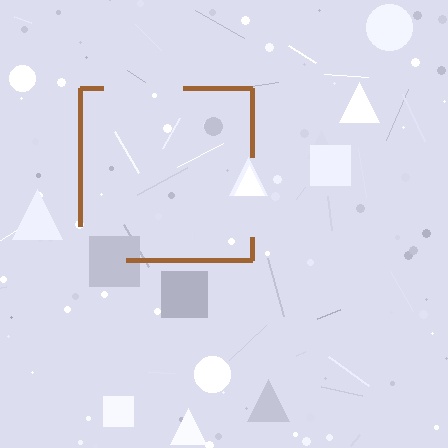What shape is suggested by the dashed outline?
The dashed outline suggests a square.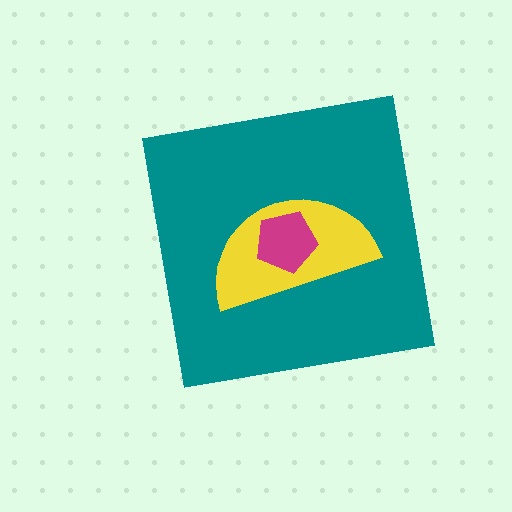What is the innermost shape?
The magenta pentagon.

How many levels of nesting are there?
3.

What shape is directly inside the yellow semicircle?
The magenta pentagon.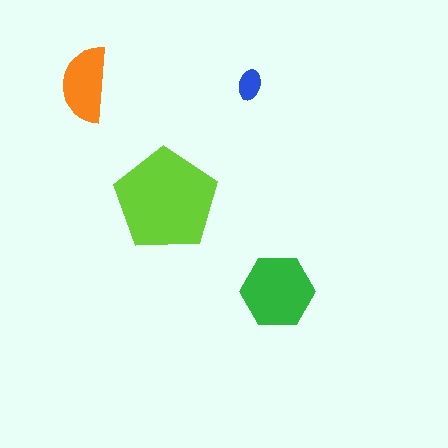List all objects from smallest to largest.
The blue ellipse, the orange semicircle, the green hexagon, the lime pentagon.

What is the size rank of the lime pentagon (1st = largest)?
1st.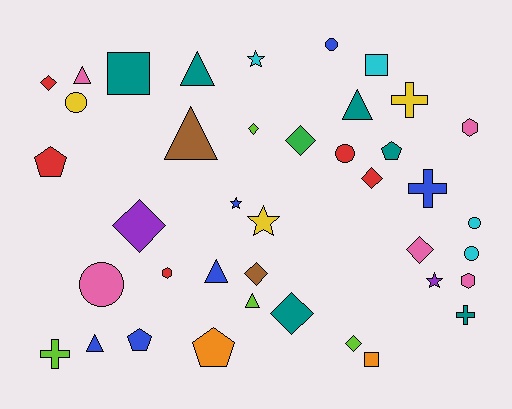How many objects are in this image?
There are 40 objects.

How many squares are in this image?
There are 3 squares.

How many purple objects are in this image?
There are 2 purple objects.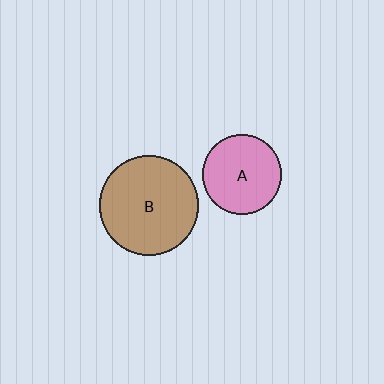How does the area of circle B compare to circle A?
Approximately 1.6 times.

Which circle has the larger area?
Circle B (brown).